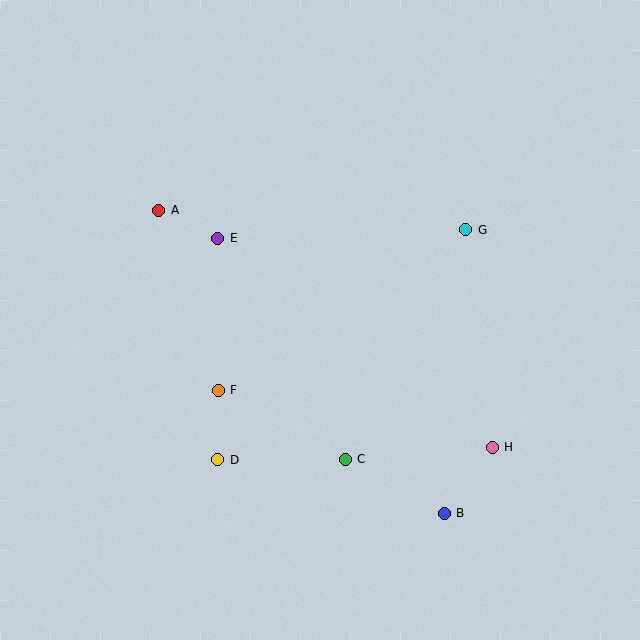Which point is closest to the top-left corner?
Point A is closest to the top-left corner.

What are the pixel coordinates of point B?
Point B is at (444, 513).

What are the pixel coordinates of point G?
Point G is at (466, 230).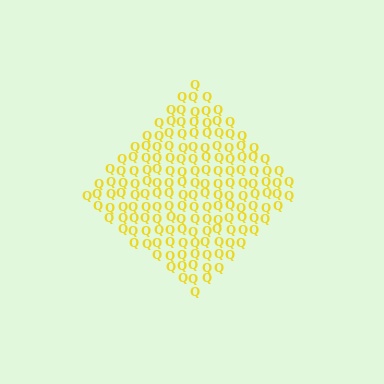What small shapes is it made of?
It is made of small letter Q's.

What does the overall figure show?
The overall figure shows a diamond.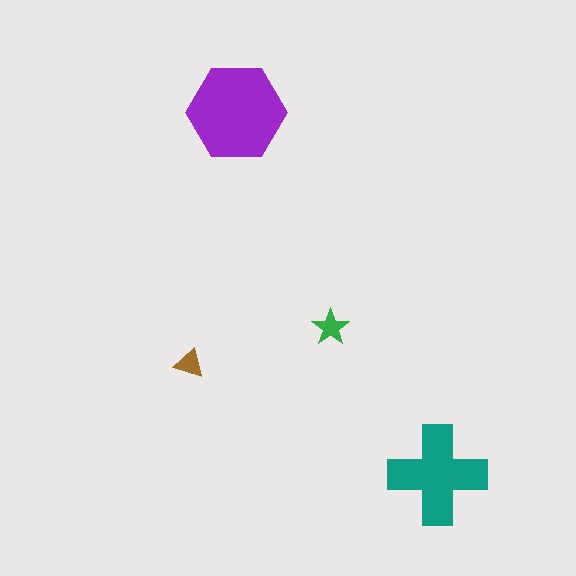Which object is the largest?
The purple hexagon.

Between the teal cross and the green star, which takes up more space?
The teal cross.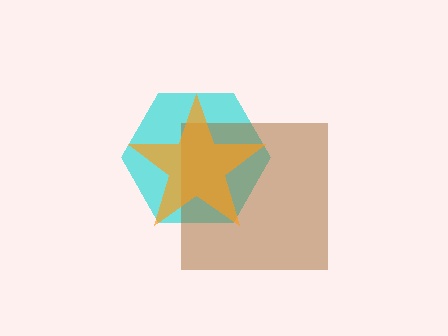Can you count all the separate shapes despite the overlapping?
Yes, there are 3 separate shapes.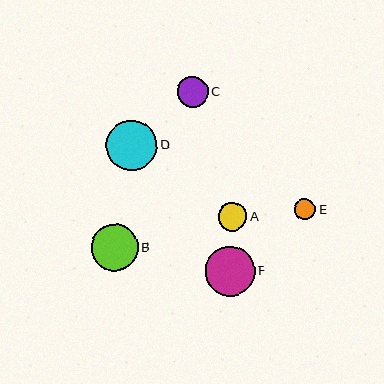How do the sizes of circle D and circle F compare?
Circle D and circle F are approximately the same size.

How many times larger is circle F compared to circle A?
Circle F is approximately 1.8 times the size of circle A.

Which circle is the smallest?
Circle E is the smallest with a size of approximately 21 pixels.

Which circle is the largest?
Circle D is the largest with a size of approximately 51 pixels.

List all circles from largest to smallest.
From largest to smallest: D, F, B, C, A, E.